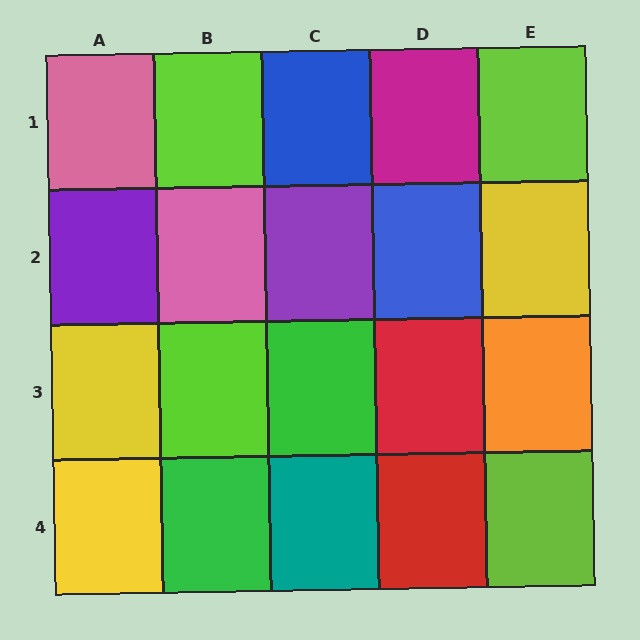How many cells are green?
2 cells are green.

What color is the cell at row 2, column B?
Pink.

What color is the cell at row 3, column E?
Orange.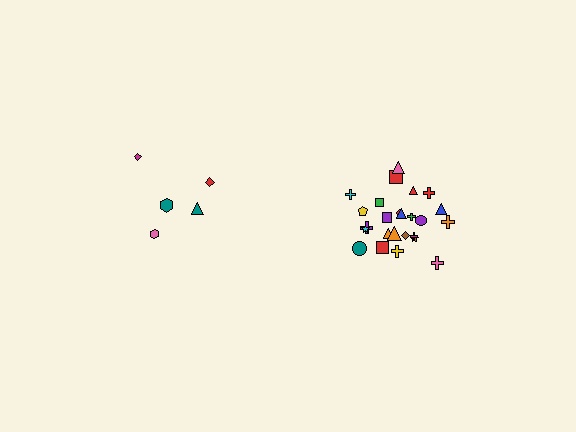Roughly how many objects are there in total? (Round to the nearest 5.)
Roughly 30 objects in total.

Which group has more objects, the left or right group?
The right group.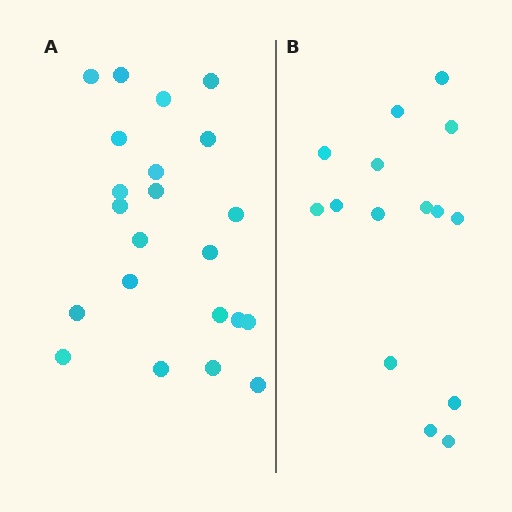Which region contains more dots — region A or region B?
Region A (the left region) has more dots.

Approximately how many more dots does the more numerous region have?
Region A has roughly 8 or so more dots than region B.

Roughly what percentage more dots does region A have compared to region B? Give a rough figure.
About 45% more.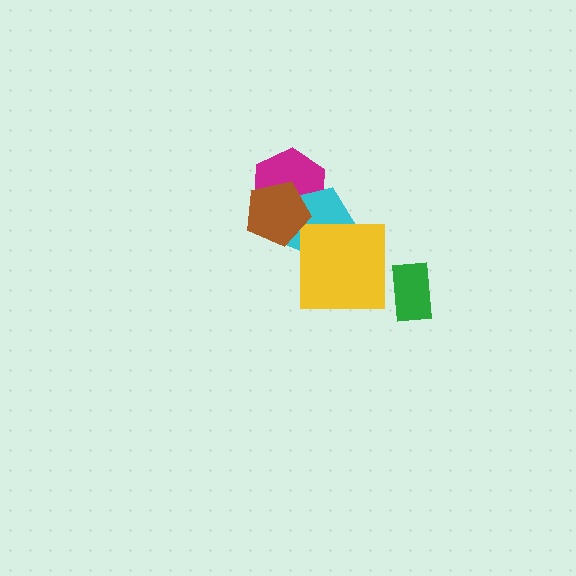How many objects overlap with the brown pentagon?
2 objects overlap with the brown pentagon.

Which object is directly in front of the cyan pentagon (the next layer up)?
The yellow square is directly in front of the cyan pentagon.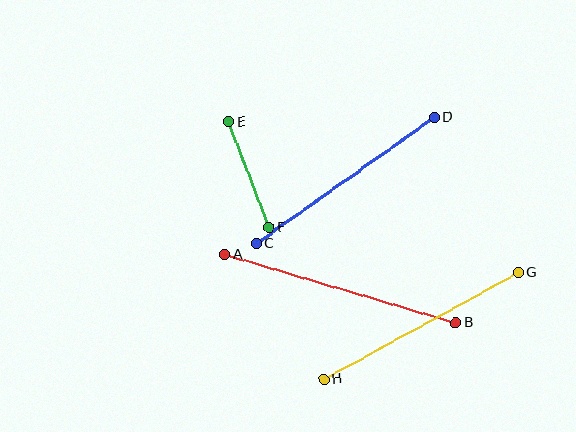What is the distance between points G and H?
The distance is approximately 222 pixels.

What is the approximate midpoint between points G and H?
The midpoint is at approximately (421, 326) pixels.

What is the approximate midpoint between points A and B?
The midpoint is at approximately (340, 288) pixels.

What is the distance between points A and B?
The distance is approximately 240 pixels.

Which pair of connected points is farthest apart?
Points A and B are farthest apart.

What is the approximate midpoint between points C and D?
The midpoint is at approximately (345, 180) pixels.